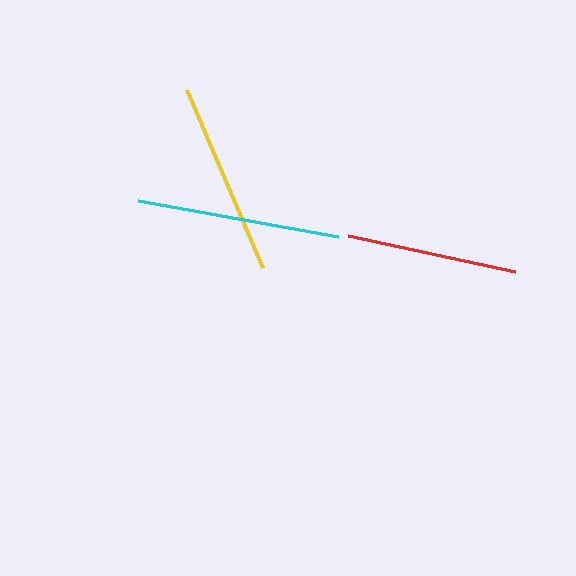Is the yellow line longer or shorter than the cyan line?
The cyan line is longer than the yellow line.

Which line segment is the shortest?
The red line is the shortest at approximately 171 pixels.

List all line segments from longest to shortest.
From longest to shortest: cyan, yellow, red.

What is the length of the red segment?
The red segment is approximately 171 pixels long.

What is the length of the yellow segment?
The yellow segment is approximately 193 pixels long.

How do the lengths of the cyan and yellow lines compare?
The cyan and yellow lines are approximately the same length.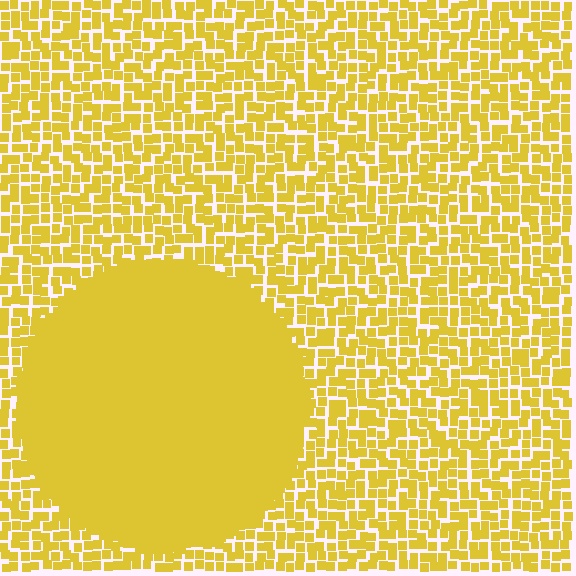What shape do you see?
I see a circle.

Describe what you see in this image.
The image contains small yellow elements arranged at two different densities. A circle-shaped region is visible where the elements are more densely packed than the surrounding area.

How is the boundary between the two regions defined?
The boundary is defined by a change in element density (approximately 3.0x ratio). All elements are the same color, size, and shape.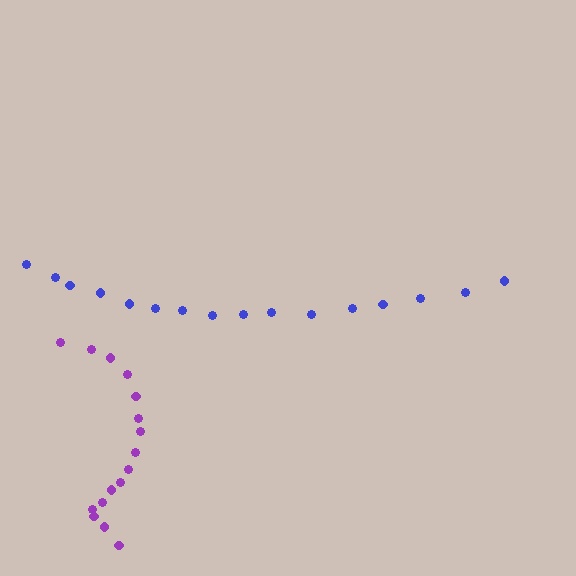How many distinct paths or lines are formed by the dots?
There are 2 distinct paths.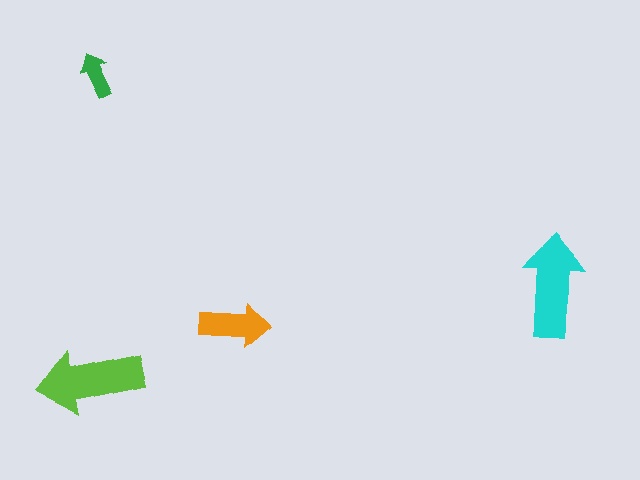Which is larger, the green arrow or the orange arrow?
The orange one.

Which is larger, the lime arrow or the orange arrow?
The lime one.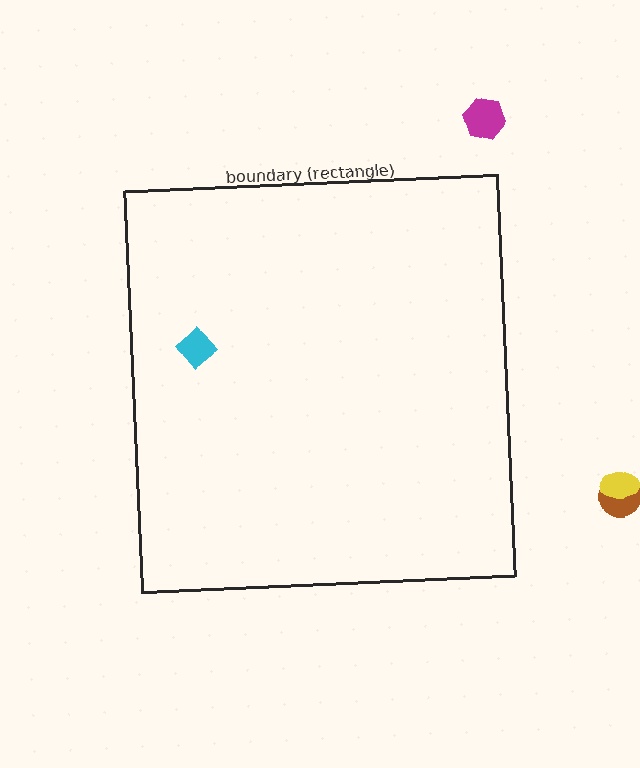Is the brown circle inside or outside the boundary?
Outside.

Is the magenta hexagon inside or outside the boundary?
Outside.